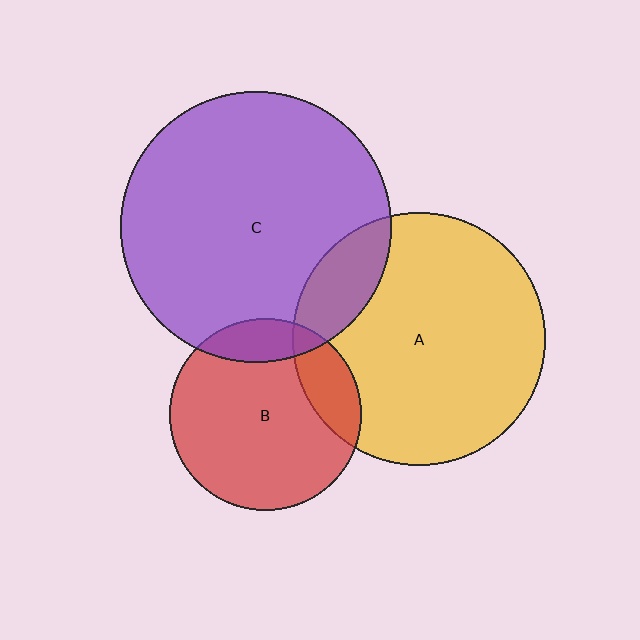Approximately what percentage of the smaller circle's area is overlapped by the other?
Approximately 15%.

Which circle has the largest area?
Circle C (purple).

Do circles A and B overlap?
Yes.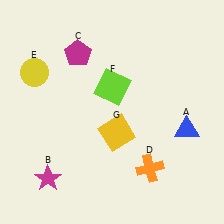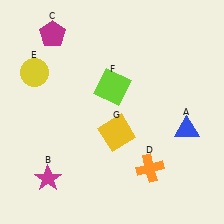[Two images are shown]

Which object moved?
The magenta pentagon (C) moved left.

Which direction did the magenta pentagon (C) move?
The magenta pentagon (C) moved left.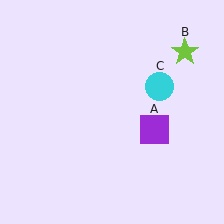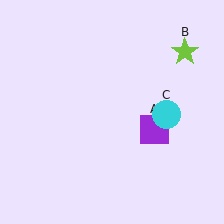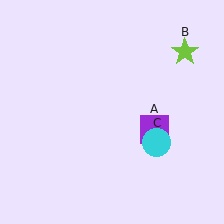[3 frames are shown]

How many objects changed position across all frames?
1 object changed position: cyan circle (object C).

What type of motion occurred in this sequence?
The cyan circle (object C) rotated clockwise around the center of the scene.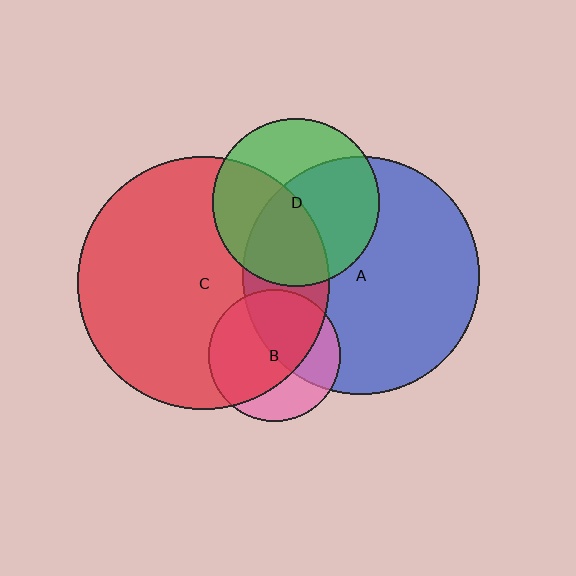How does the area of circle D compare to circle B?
Approximately 1.6 times.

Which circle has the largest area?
Circle C (red).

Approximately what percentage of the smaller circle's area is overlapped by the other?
Approximately 45%.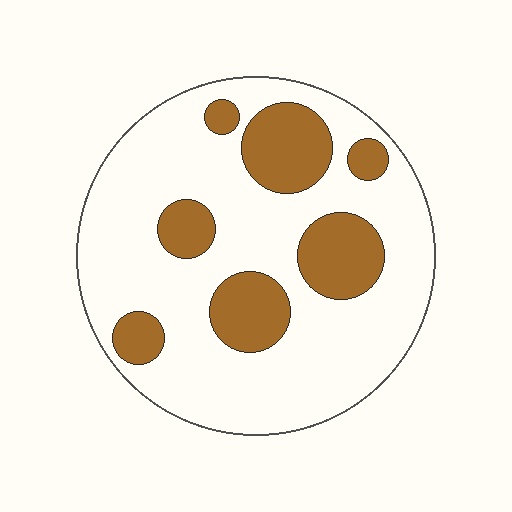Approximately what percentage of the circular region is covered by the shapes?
Approximately 25%.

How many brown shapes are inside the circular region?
7.